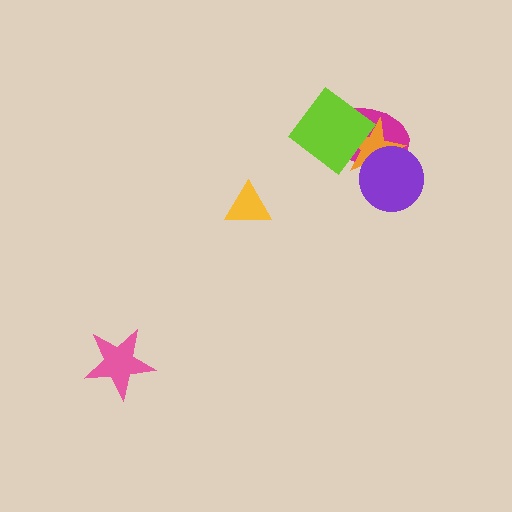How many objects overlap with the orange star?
3 objects overlap with the orange star.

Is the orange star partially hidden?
Yes, it is partially covered by another shape.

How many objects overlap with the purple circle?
2 objects overlap with the purple circle.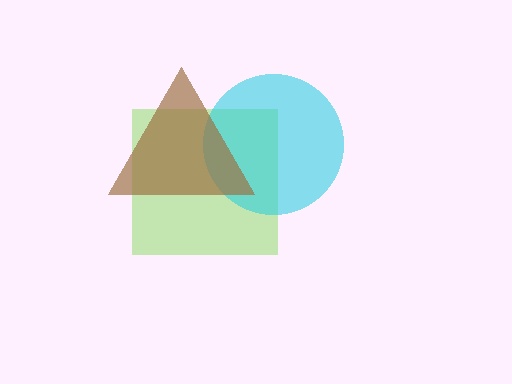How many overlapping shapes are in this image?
There are 3 overlapping shapes in the image.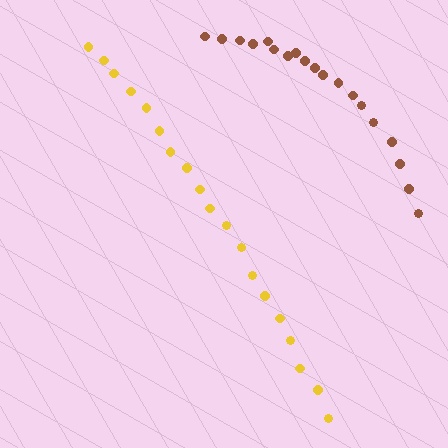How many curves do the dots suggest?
There are 2 distinct paths.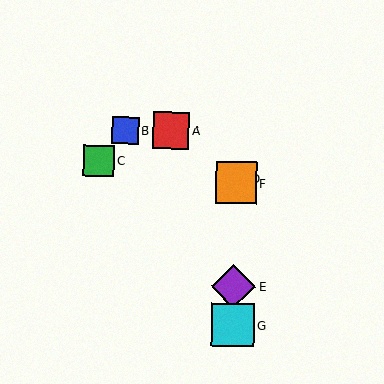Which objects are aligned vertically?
Objects D, E, F, G are aligned vertically.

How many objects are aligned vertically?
4 objects (D, E, F, G) are aligned vertically.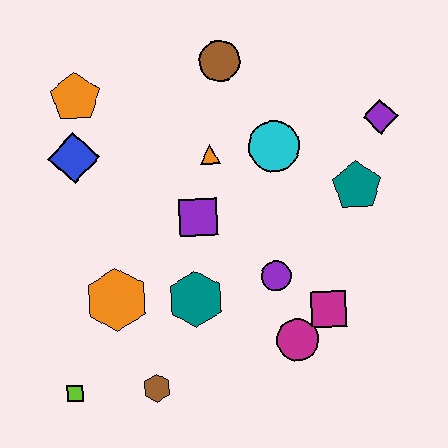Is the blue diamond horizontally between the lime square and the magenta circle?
Yes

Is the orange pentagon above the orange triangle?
Yes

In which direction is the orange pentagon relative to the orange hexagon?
The orange pentagon is above the orange hexagon.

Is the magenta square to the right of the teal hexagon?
Yes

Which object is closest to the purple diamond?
The teal pentagon is closest to the purple diamond.